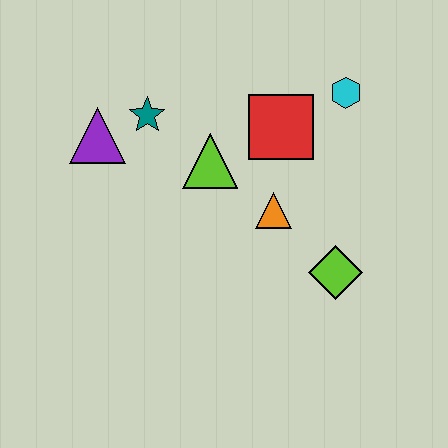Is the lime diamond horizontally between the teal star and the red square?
No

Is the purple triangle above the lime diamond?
Yes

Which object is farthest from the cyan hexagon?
The purple triangle is farthest from the cyan hexagon.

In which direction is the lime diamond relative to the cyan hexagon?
The lime diamond is below the cyan hexagon.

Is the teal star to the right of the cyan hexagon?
No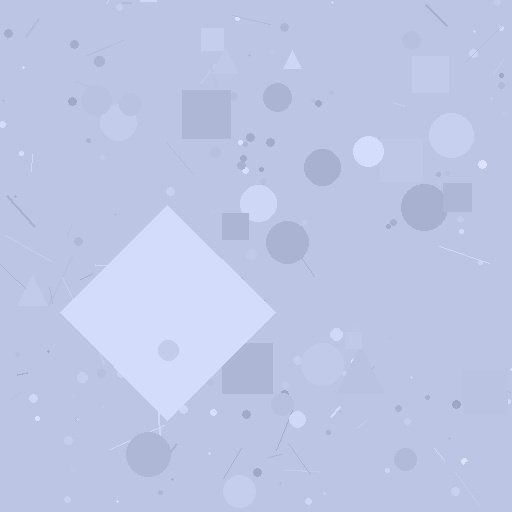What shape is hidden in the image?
A diamond is hidden in the image.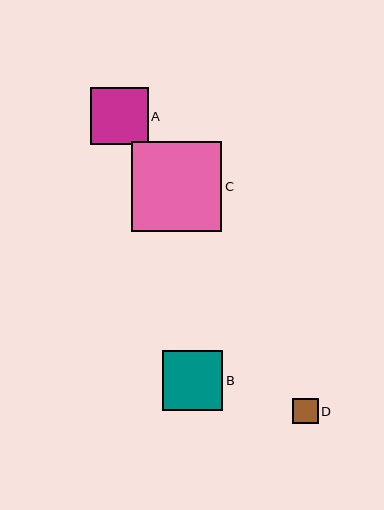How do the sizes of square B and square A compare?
Square B and square A are approximately the same size.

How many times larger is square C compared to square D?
Square C is approximately 3.5 times the size of square D.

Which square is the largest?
Square C is the largest with a size of approximately 90 pixels.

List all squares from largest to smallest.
From largest to smallest: C, B, A, D.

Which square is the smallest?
Square D is the smallest with a size of approximately 26 pixels.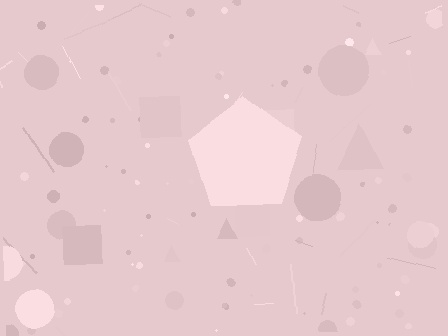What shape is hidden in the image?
A pentagon is hidden in the image.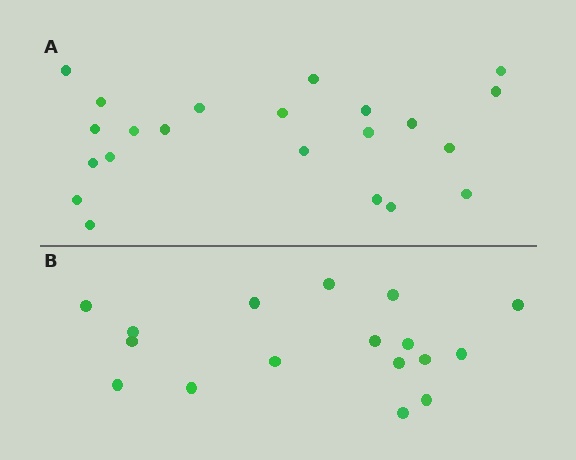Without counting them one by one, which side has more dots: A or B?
Region A (the top region) has more dots.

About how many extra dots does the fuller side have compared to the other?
Region A has about 5 more dots than region B.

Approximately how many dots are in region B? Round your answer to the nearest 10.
About 20 dots. (The exact count is 17, which rounds to 20.)